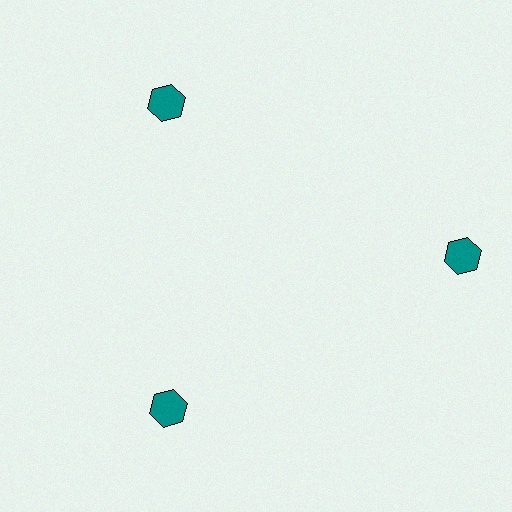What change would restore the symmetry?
The symmetry would be restored by moving it inward, back onto the ring so that all 3 hexagons sit at equal angles and equal distance from the center.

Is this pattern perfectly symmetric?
No. The 3 teal hexagons are arranged in a ring, but one element near the 3 o'clock position is pushed outward from the center, breaking the 3-fold rotational symmetry.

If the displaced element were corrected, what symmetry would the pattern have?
It would have 3-fold rotational symmetry — the pattern would map onto itself every 120 degrees.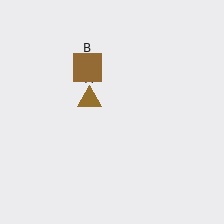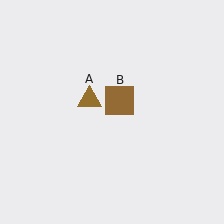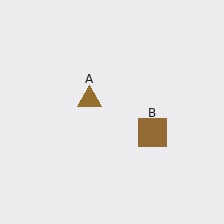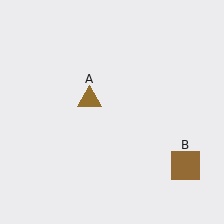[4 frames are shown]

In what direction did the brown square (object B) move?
The brown square (object B) moved down and to the right.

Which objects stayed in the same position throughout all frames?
Brown triangle (object A) remained stationary.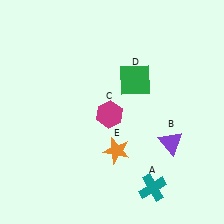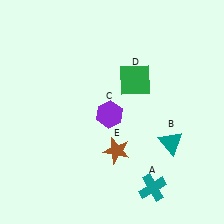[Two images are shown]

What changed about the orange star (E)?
In Image 1, E is orange. In Image 2, it changed to brown.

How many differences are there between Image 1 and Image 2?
There are 3 differences between the two images.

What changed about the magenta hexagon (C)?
In Image 1, C is magenta. In Image 2, it changed to purple.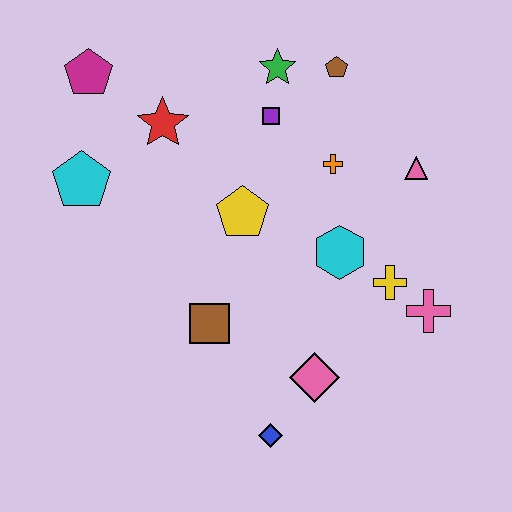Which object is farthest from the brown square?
The brown pentagon is farthest from the brown square.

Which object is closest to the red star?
The magenta pentagon is closest to the red star.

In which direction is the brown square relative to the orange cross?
The brown square is below the orange cross.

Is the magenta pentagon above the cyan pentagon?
Yes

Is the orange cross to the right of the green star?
Yes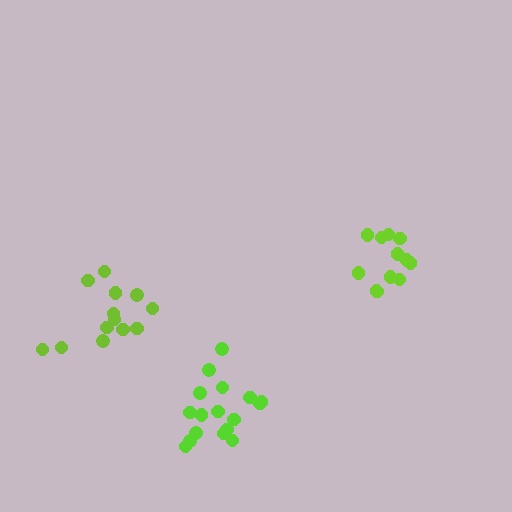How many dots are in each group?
Group 1: 13 dots, Group 2: 12 dots, Group 3: 18 dots (43 total).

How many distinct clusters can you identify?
There are 3 distinct clusters.